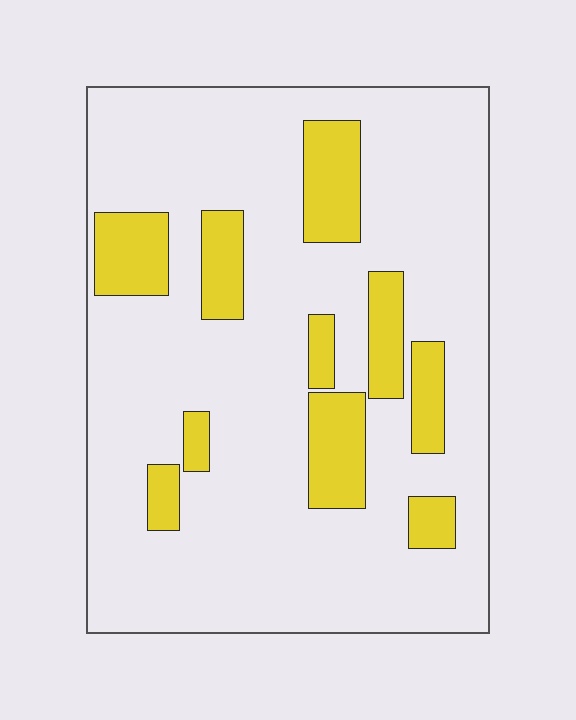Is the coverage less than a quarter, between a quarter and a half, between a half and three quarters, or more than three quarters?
Less than a quarter.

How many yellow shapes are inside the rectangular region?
10.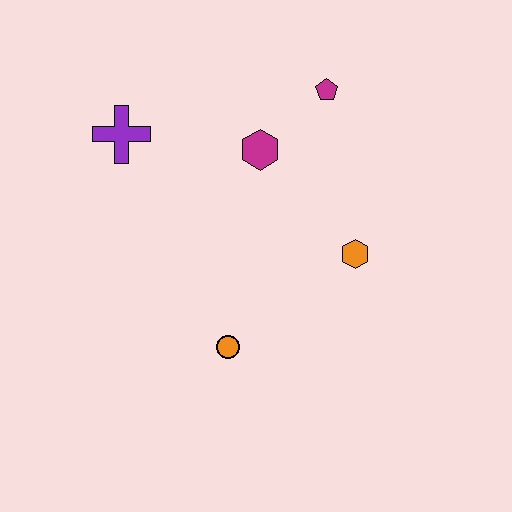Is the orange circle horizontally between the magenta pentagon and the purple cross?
Yes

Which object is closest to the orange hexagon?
The magenta hexagon is closest to the orange hexagon.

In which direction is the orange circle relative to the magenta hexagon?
The orange circle is below the magenta hexagon.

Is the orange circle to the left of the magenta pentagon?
Yes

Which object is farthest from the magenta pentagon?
The orange circle is farthest from the magenta pentagon.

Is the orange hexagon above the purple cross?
No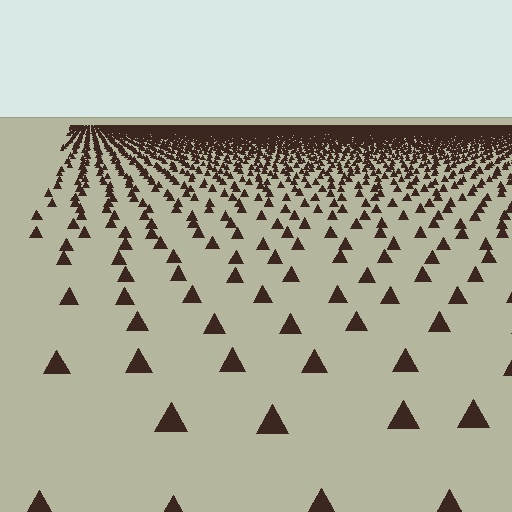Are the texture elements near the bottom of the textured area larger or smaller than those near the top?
Larger. Near the bottom, elements are closer to the viewer and appear at a bigger on-screen size.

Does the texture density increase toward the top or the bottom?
Density increases toward the top.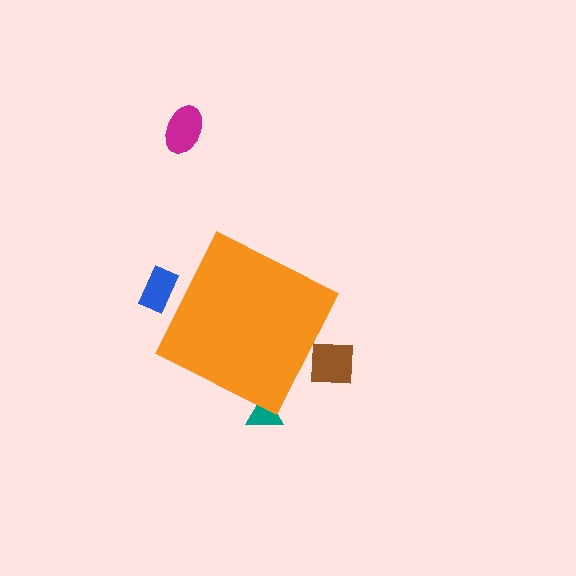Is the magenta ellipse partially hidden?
No, the magenta ellipse is fully visible.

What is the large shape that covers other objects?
An orange diamond.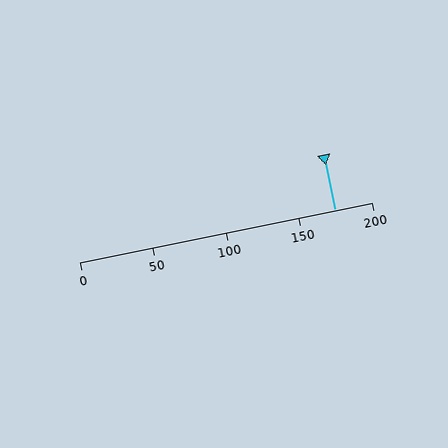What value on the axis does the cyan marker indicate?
The marker indicates approximately 175.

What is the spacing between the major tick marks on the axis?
The major ticks are spaced 50 apart.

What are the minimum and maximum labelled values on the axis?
The axis runs from 0 to 200.